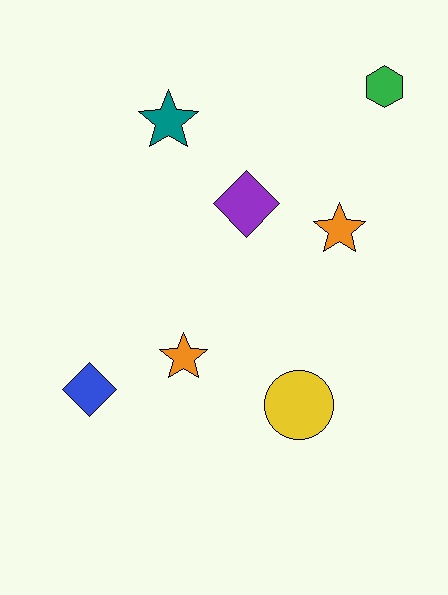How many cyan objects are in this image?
There are no cyan objects.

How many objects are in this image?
There are 7 objects.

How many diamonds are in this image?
There are 2 diamonds.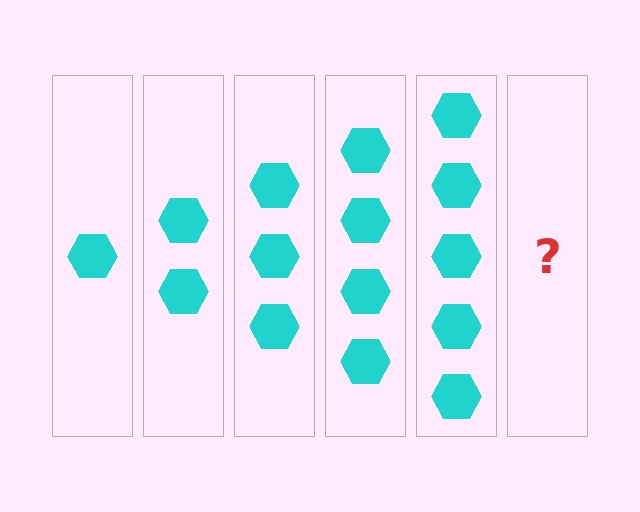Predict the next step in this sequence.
The next step is 6 hexagons.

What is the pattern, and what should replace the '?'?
The pattern is that each step adds one more hexagon. The '?' should be 6 hexagons.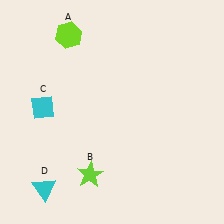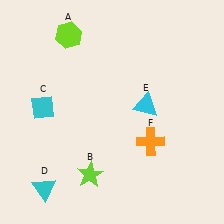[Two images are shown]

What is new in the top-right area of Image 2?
A cyan triangle (E) was added in the top-right area of Image 2.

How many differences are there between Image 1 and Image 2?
There are 2 differences between the two images.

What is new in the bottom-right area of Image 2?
An orange cross (F) was added in the bottom-right area of Image 2.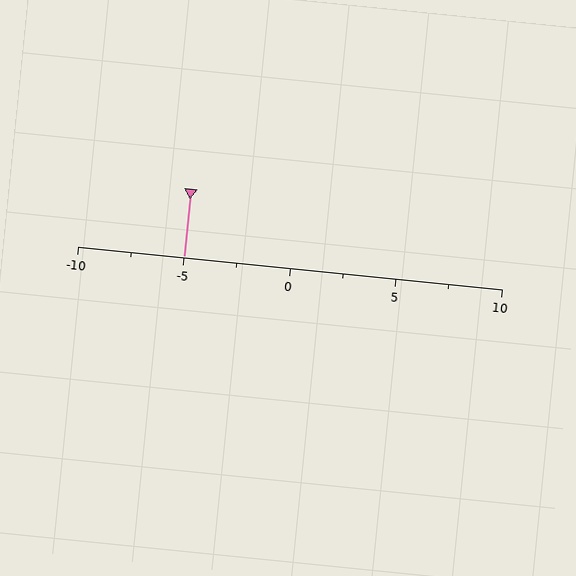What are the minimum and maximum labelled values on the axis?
The axis runs from -10 to 10.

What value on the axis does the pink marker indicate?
The marker indicates approximately -5.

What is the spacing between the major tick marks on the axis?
The major ticks are spaced 5 apart.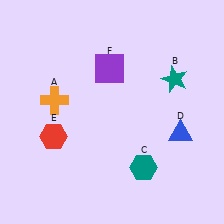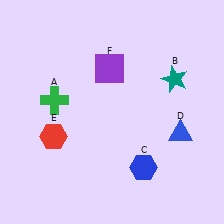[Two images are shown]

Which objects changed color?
A changed from orange to green. C changed from teal to blue.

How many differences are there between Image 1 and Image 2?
There are 2 differences between the two images.